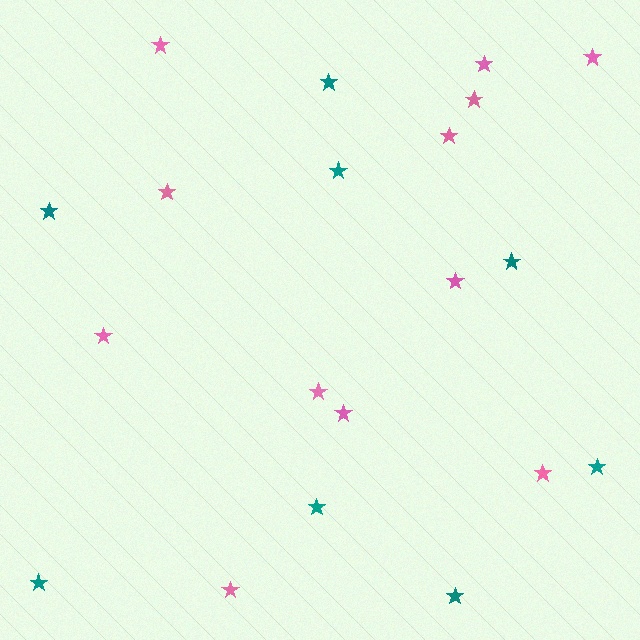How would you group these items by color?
There are 2 groups: one group of pink stars (12) and one group of teal stars (8).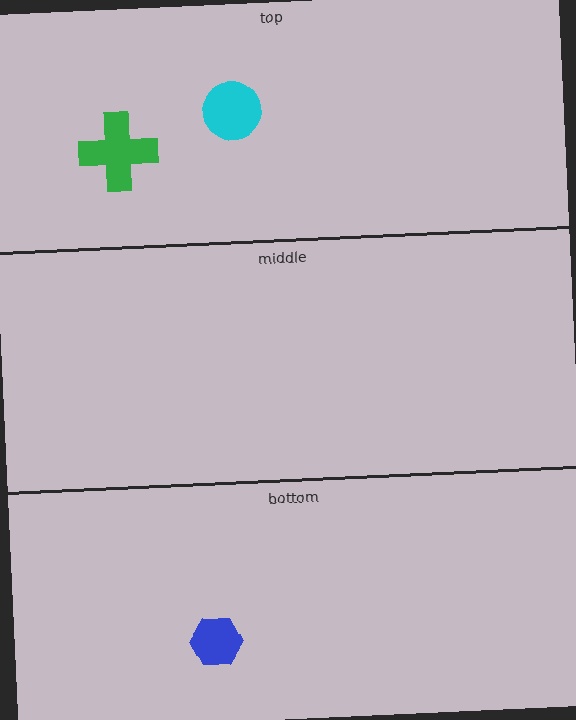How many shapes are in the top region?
2.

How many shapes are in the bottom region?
1.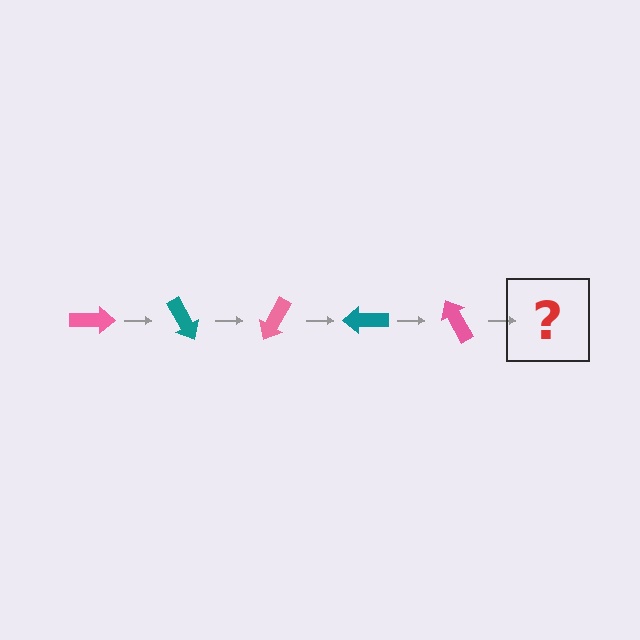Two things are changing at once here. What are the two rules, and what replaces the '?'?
The two rules are that it rotates 60 degrees each step and the color cycles through pink and teal. The '?' should be a teal arrow, rotated 300 degrees from the start.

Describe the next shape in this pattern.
It should be a teal arrow, rotated 300 degrees from the start.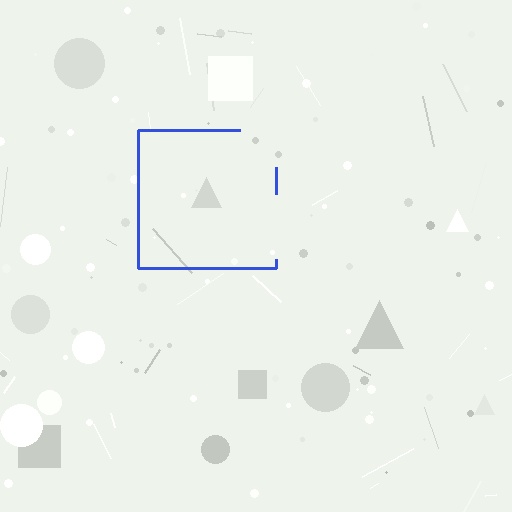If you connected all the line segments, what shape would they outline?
They would outline a square.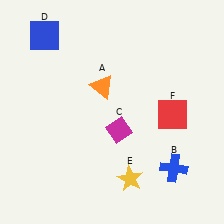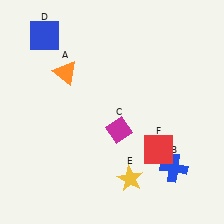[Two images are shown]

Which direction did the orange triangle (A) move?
The orange triangle (A) moved left.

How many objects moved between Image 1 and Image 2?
2 objects moved between the two images.